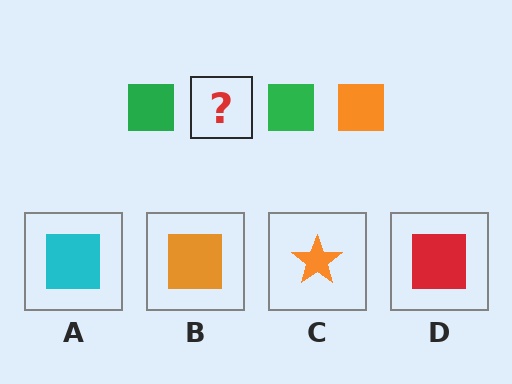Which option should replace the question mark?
Option B.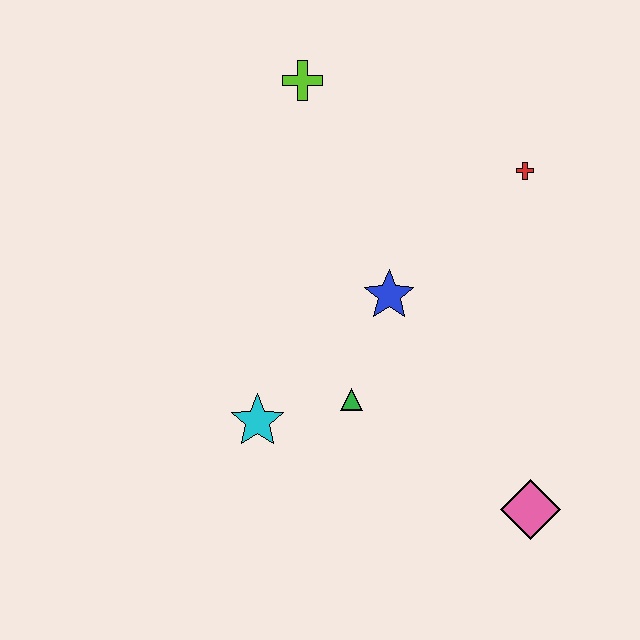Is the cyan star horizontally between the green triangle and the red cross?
No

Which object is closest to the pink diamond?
The green triangle is closest to the pink diamond.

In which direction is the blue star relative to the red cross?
The blue star is to the left of the red cross.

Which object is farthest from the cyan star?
The red cross is farthest from the cyan star.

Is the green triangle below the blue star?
Yes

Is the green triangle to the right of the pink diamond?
No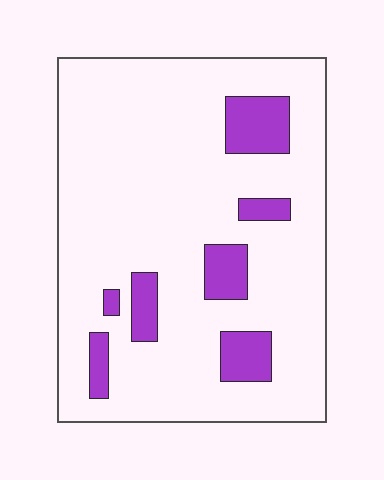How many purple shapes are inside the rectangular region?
7.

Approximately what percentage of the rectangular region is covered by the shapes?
Approximately 15%.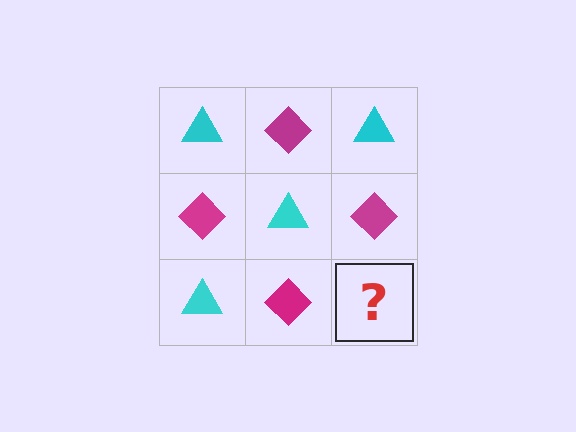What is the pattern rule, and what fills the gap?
The rule is that it alternates cyan triangle and magenta diamond in a checkerboard pattern. The gap should be filled with a cyan triangle.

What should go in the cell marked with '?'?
The missing cell should contain a cyan triangle.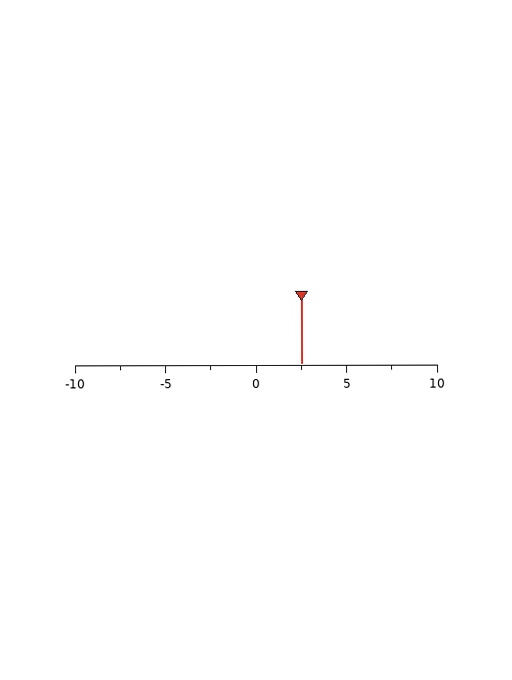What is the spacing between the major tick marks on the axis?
The major ticks are spaced 5 apart.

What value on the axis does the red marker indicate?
The marker indicates approximately 2.5.